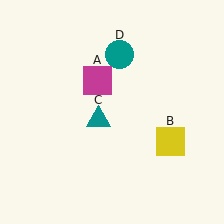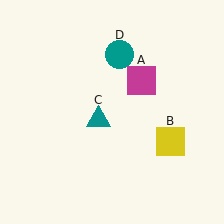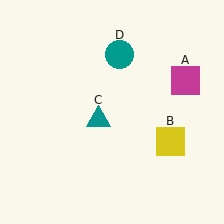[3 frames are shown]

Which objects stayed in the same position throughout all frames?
Yellow square (object B) and teal triangle (object C) and teal circle (object D) remained stationary.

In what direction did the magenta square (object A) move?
The magenta square (object A) moved right.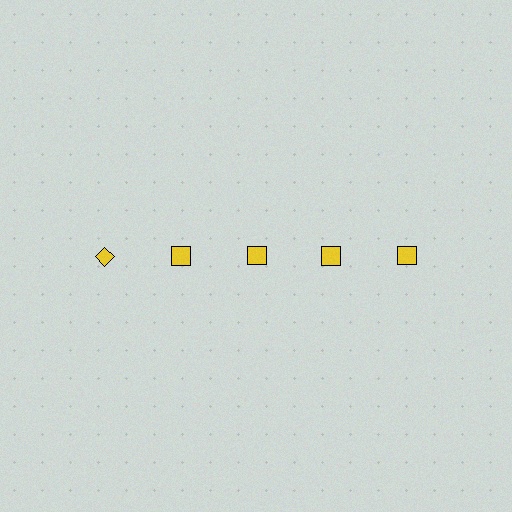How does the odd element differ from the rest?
It has a different shape: diamond instead of square.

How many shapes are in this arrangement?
There are 5 shapes arranged in a grid pattern.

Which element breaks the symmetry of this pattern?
The yellow diamond in the top row, leftmost column breaks the symmetry. All other shapes are yellow squares.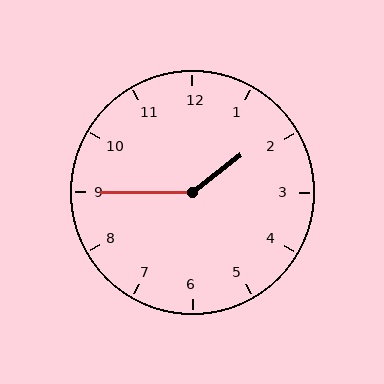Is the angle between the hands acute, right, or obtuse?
It is obtuse.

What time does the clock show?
1:45.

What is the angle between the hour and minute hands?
Approximately 142 degrees.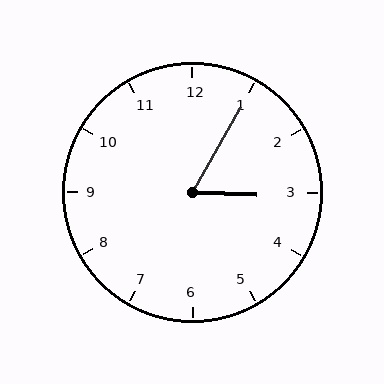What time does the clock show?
3:05.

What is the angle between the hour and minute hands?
Approximately 62 degrees.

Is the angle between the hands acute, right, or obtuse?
It is acute.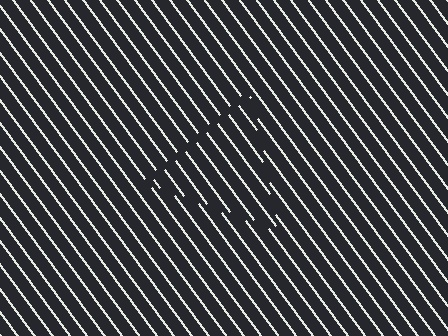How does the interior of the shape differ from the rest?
The interior of the shape contains the same grating, shifted by half a period — the contour is defined by the phase discontinuity where line-ends from the inner and outer gratings abut.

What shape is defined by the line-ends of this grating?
An illusory triangle. The interior of the shape contains the same grating, shifted by half a period — the contour is defined by the phase discontinuity where line-ends from the inner and outer gratings abut.